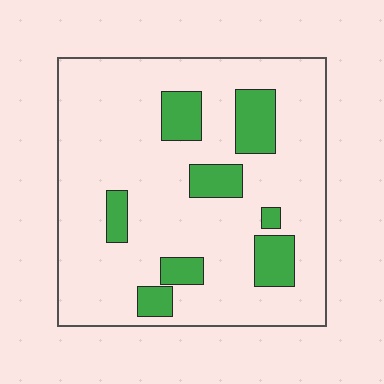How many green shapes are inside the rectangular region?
8.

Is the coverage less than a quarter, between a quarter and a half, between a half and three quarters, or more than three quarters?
Less than a quarter.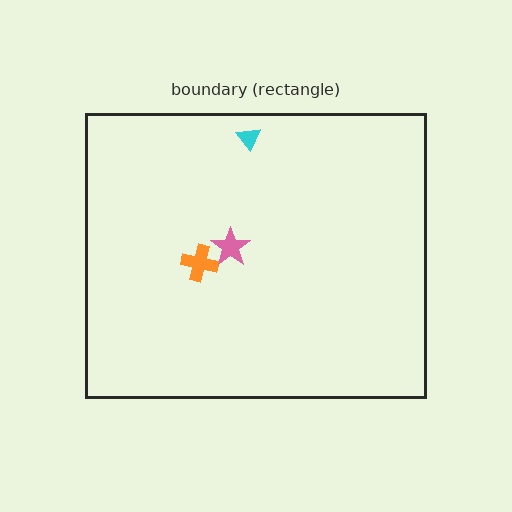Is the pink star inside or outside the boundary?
Inside.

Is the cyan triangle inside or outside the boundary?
Inside.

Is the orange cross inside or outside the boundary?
Inside.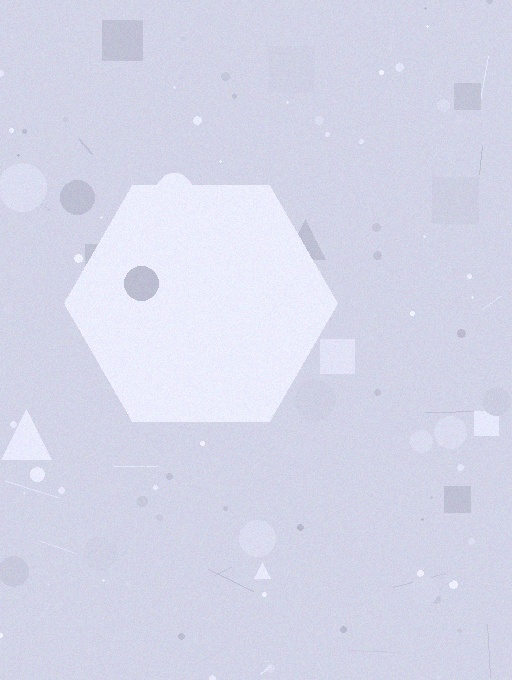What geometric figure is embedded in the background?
A hexagon is embedded in the background.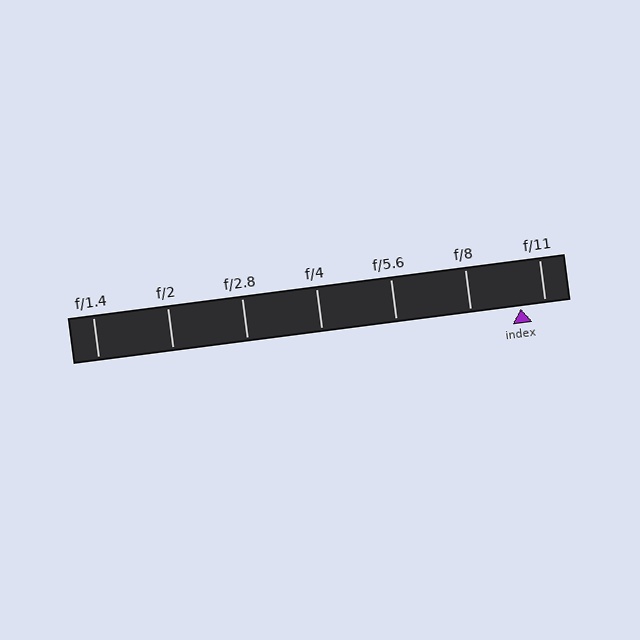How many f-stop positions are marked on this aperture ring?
There are 7 f-stop positions marked.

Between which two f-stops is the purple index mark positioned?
The index mark is between f/8 and f/11.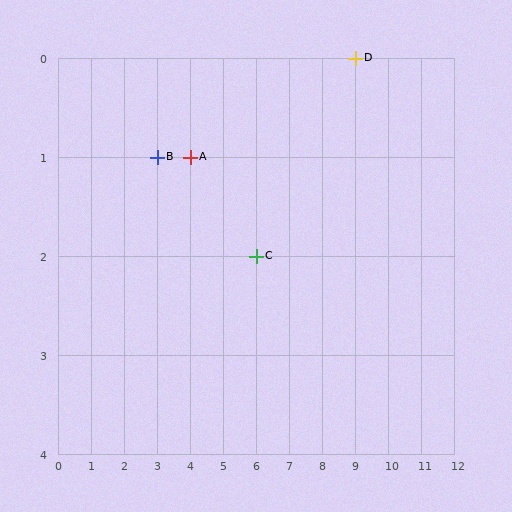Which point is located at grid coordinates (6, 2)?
Point C is at (6, 2).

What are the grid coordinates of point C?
Point C is at grid coordinates (6, 2).